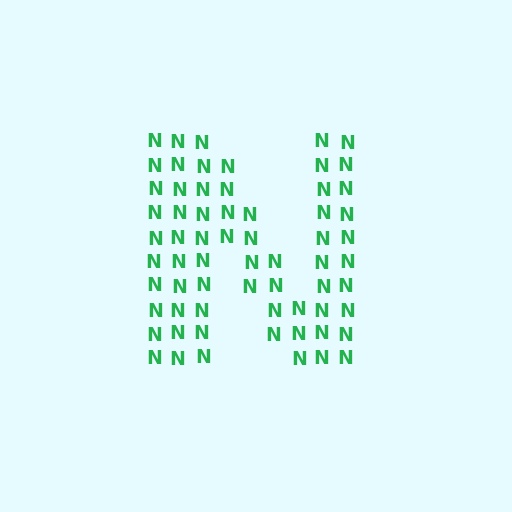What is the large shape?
The large shape is the letter N.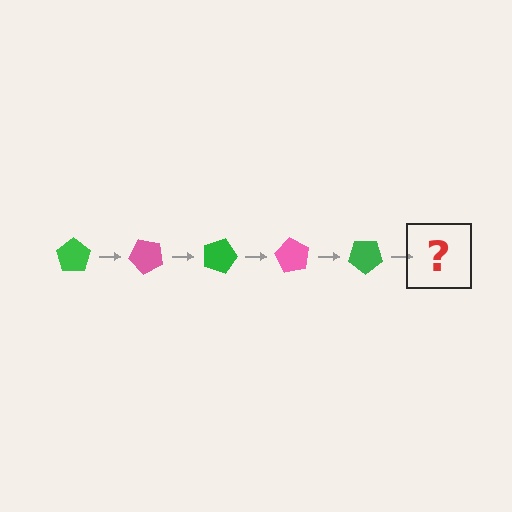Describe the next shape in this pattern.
It should be a pink pentagon, rotated 225 degrees from the start.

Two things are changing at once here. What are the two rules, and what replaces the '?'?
The two rules are that it rotates 45 degrees each step and the color cycles through green and pink. The '?' should be a pink pentagon, rotated 225 degrees from the start.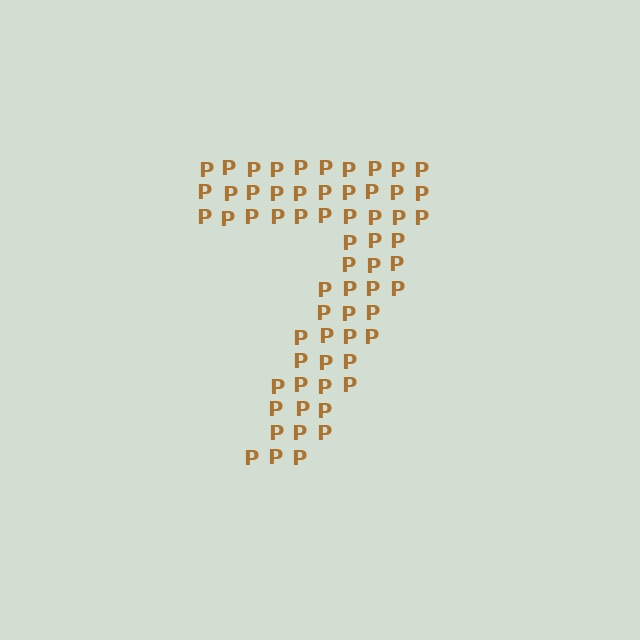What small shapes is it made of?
It is made of small letter P's.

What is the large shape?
The large shape is the digit 7.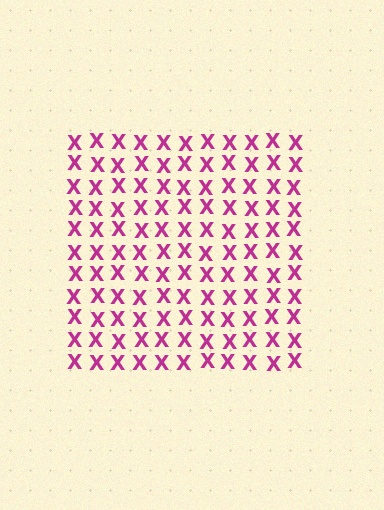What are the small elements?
The small elements are letter X's.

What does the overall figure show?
The overall figure shows a square.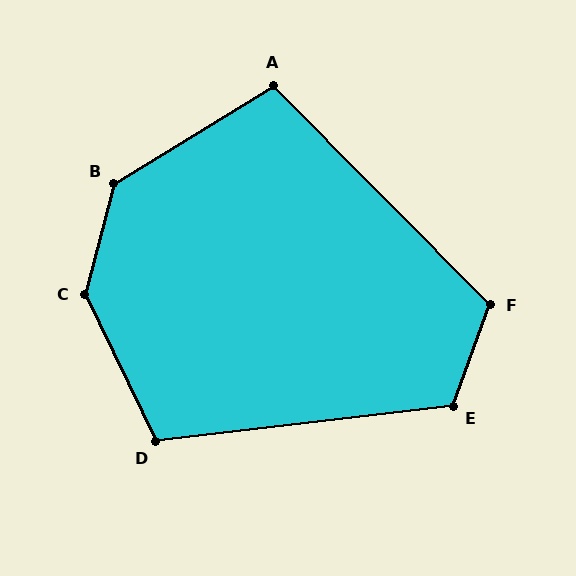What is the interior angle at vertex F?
Approximately 115 degrees (obtuse).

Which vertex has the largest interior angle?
C, at approximately 140 degrees.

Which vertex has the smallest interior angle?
A, at approximately 103 degrees.